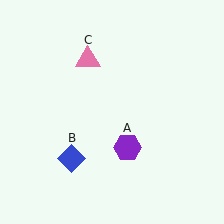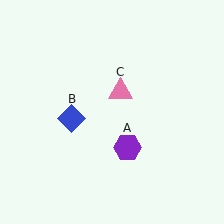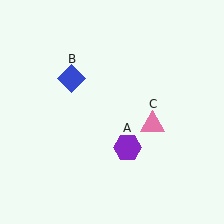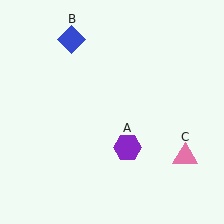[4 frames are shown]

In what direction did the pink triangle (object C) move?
The pink triangle (object C) moved down and to the right.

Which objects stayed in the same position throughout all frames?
Purple hexagon (object A) remained stationary.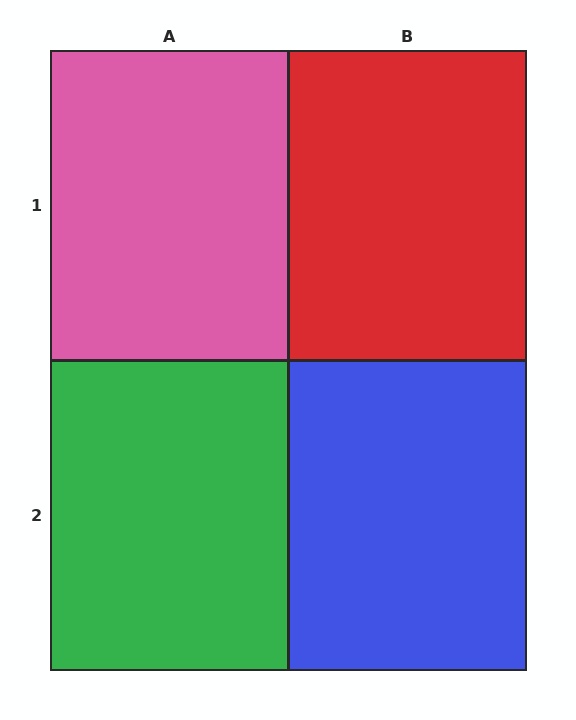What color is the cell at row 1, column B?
Red.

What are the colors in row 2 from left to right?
Green, blue.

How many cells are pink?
1 cell is pink.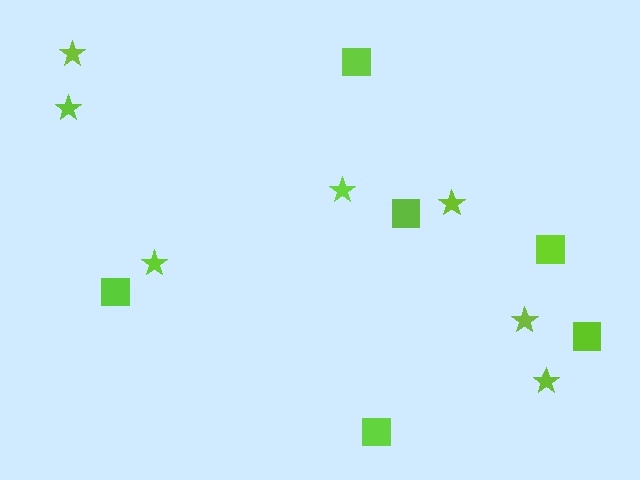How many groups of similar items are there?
There are 2 groups: one group of squares (6) and one group of stars (7).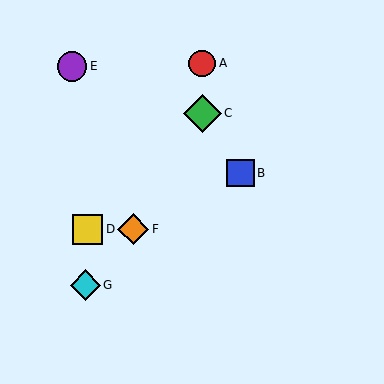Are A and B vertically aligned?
No, A is at x≈202 and B is at x≈240.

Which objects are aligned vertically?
Objects A, C are aligned vertically.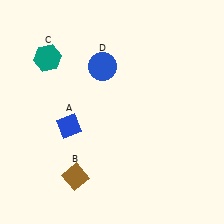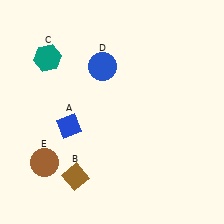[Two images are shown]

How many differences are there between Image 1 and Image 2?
There is 1 difference between the two images.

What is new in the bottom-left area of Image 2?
A brown circle (E) was added in the bottom-left area of Image 2.